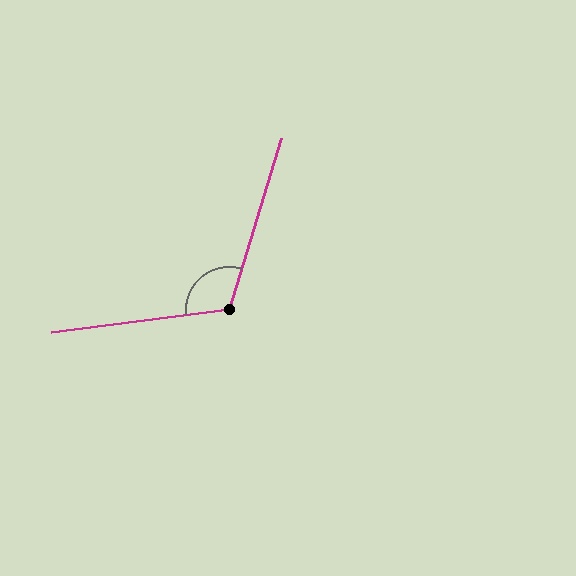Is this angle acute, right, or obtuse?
It is obtuse.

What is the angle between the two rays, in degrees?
Approximately 114 degrees.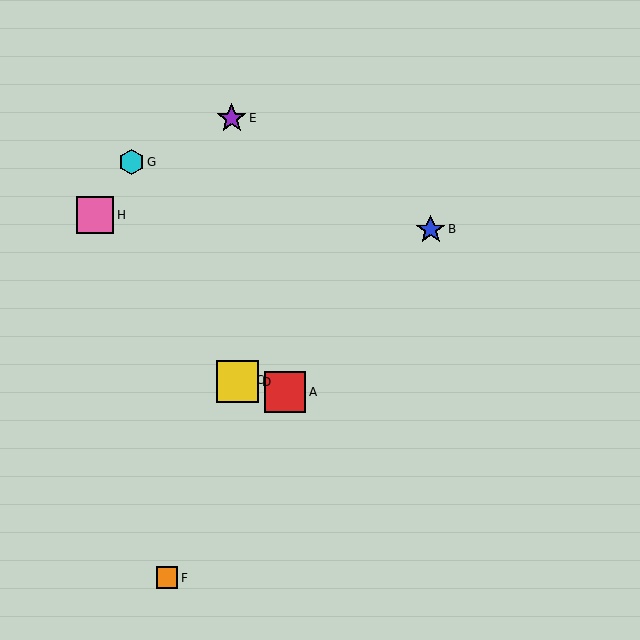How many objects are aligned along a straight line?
3 objects (B, C, D) are aligned along a straight line.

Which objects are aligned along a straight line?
Objects B, C, D are aligned along a straight line.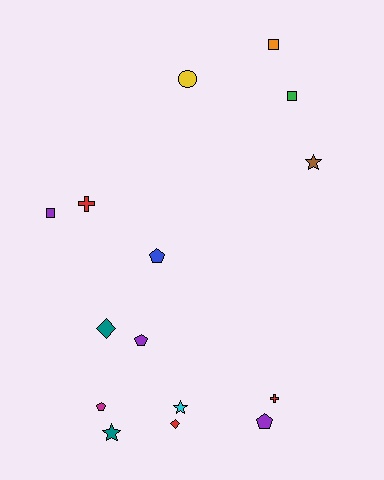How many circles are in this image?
There is 1 circle.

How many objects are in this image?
There are 15 objects.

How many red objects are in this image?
There are 3 red objects.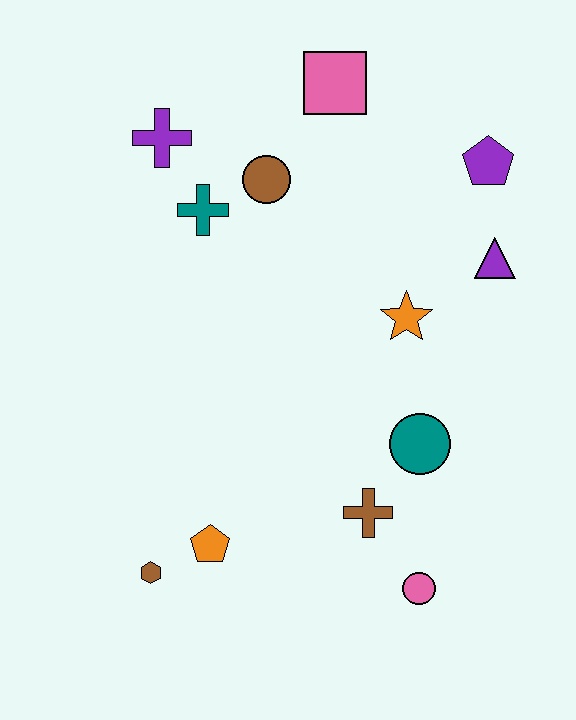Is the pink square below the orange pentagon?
No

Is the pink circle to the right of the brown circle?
Yes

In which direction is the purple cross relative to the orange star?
The purple cross is to the left of the orange star.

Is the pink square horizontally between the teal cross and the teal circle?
Yes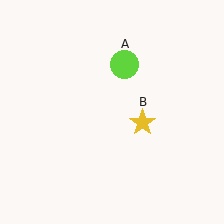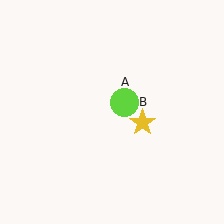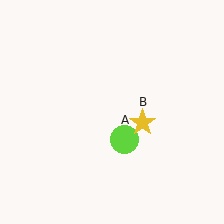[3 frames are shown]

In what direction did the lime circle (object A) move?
The lime circle (object A) moved down.